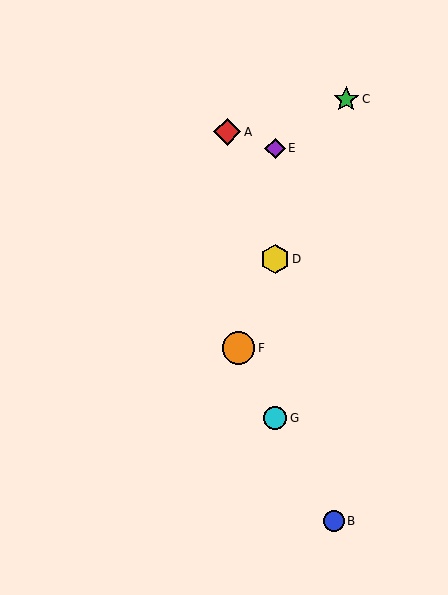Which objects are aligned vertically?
Objects D, E, G are aligned vertically.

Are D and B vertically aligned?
No, D is at x≈275 and B is at x≈334.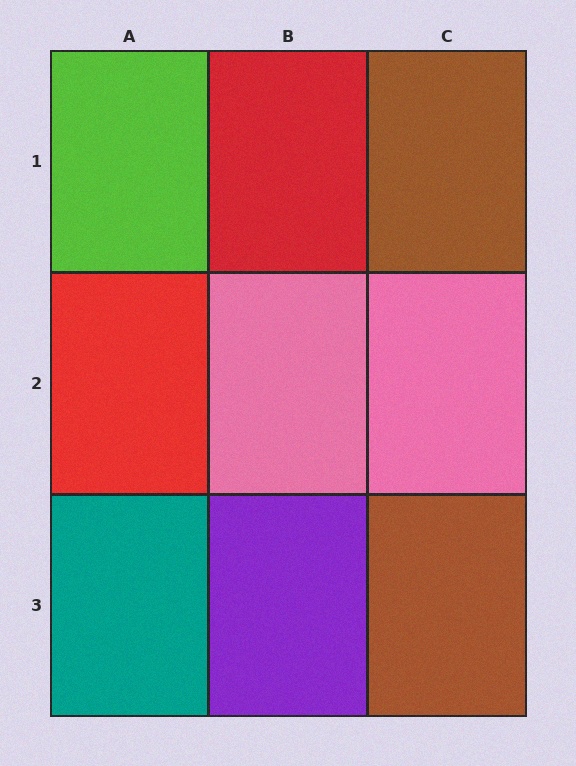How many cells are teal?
1 cell is teal.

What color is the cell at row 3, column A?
Teal.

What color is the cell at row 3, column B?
Purple.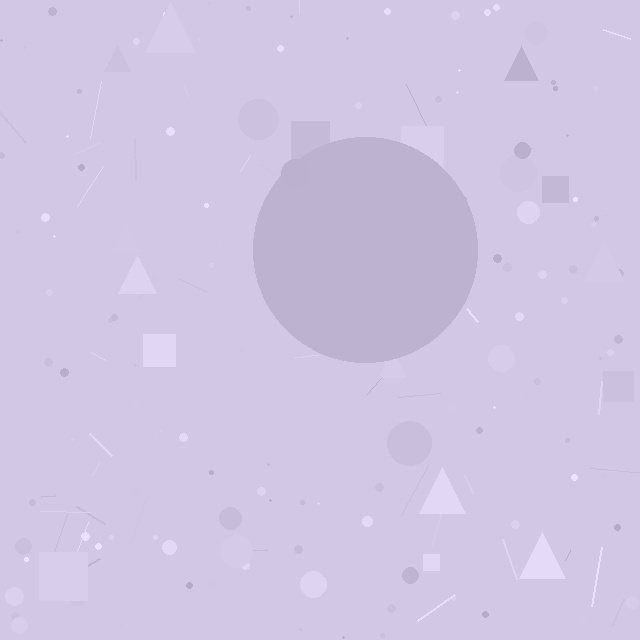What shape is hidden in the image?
A circle is hidden in the image.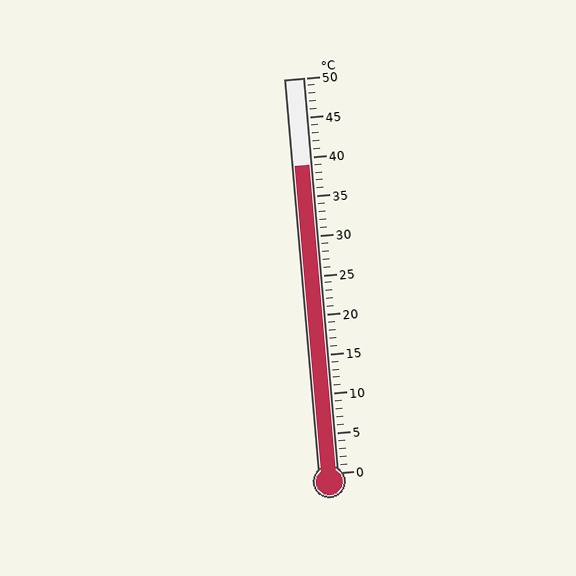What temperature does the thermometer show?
The thermometer shows approximately 39°C.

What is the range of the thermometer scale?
The thermometer scale ranges from 0°C to 50°C.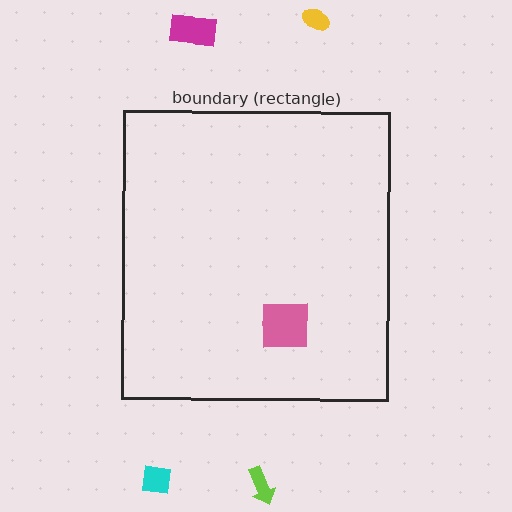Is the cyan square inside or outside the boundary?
Outside.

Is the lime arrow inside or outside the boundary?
Outside.